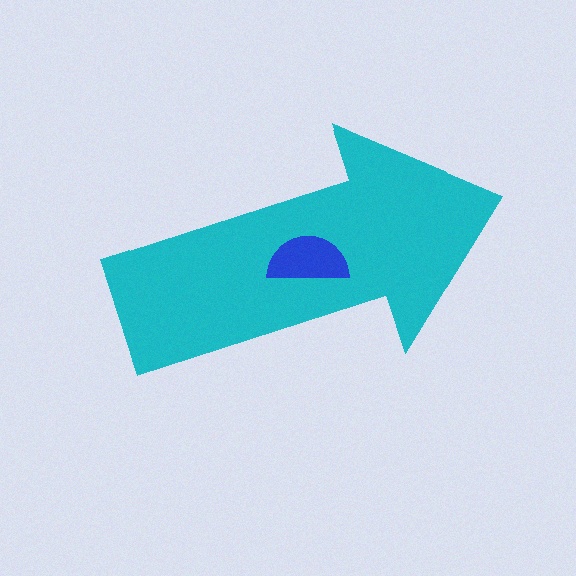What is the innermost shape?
The blue semicircle.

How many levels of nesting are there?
2.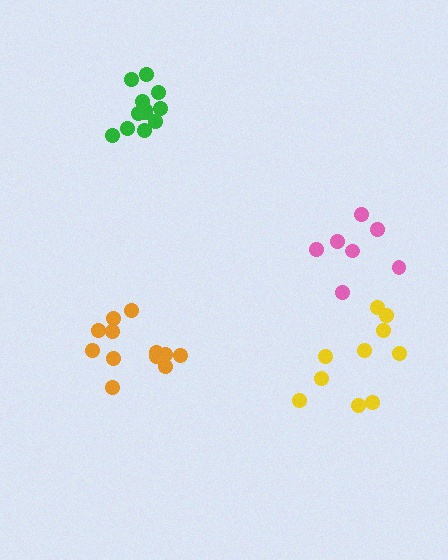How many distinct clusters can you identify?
There are 4 distinct clusters.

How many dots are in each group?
Group 1: 12 dots, Group 2: 12 dots, Group 3: 10 dots, Group 4: 7 dots (41 total).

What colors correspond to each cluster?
The clusters are colored: green, orange, yellow, pink.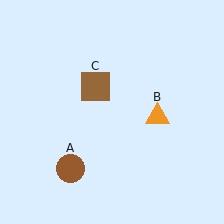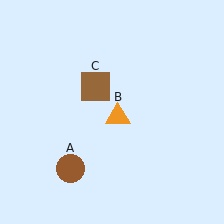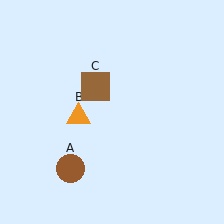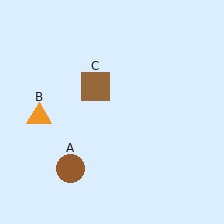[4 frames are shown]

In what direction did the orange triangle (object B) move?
The orange triangle (object B) moved left.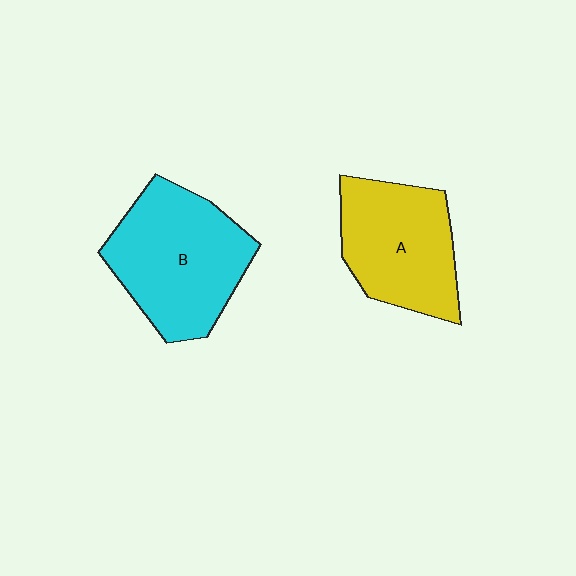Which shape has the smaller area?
Shape A (yellow).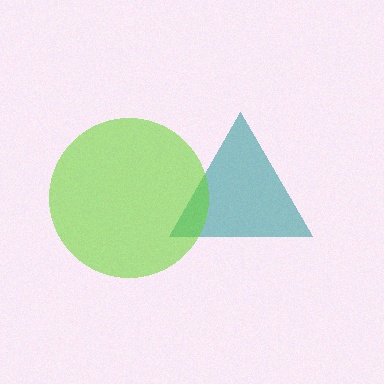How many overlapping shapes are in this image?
There are 2 overlapping shapes in the image.